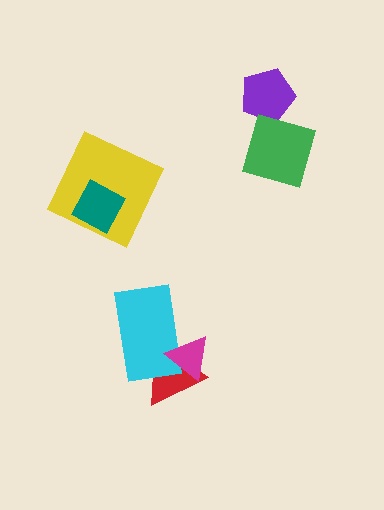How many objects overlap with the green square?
0 objects overlap with the green square.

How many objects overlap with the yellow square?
1 object overlaps with the yellow square.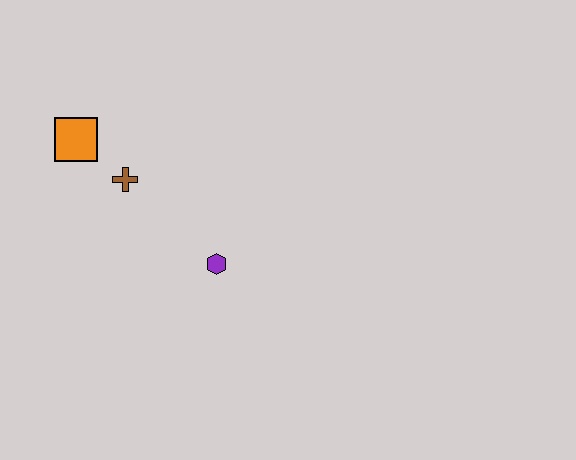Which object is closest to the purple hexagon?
The brown cross is closest to the purple hexagon.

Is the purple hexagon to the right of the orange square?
Yes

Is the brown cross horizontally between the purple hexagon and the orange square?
Yes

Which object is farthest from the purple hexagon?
The orange square is farthest from the purple hexagon.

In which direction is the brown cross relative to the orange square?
The brown cross is to the right of the orange square.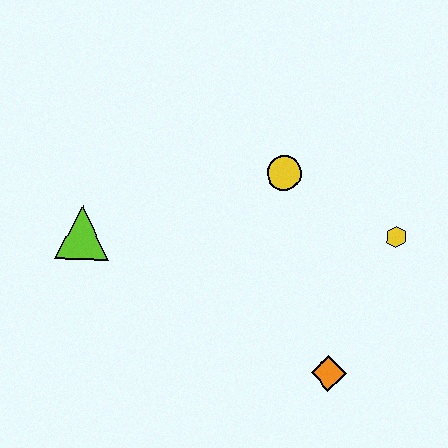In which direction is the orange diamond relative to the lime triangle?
The orange diamond is to the right of the lime triangle.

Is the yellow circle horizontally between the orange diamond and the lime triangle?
Yes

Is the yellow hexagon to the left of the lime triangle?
No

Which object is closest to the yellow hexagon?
The yellow circle is closest to the yellow hexagon.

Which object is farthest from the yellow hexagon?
The lime triangle is farthest from the yellow hexagon.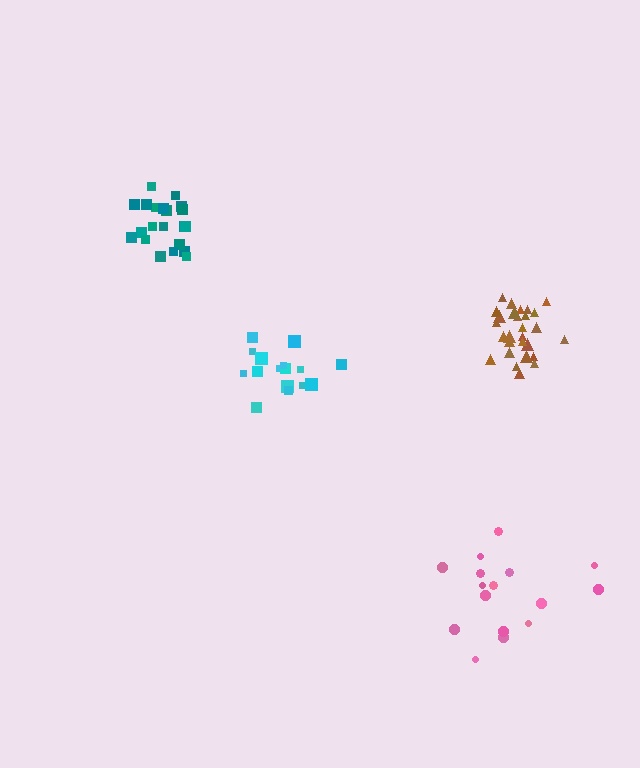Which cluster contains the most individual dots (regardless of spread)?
Brown (28).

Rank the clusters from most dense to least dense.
brown, teal, cyan, pink.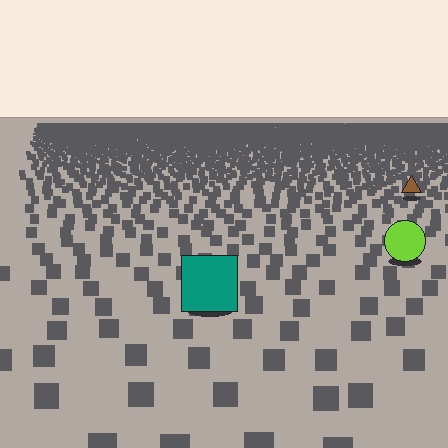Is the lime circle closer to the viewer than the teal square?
No. The teal square is closer — you can tell from the texture gradient: the ground texture is coarser near it.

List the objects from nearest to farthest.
From nearest to farthest: the teal square, the lime circle, the brown triangle.